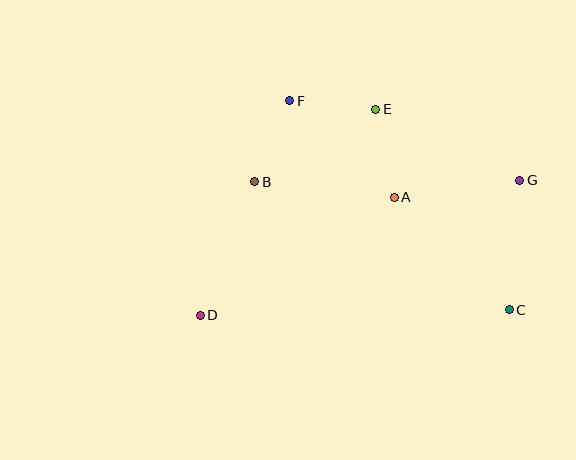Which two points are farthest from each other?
Points D and G are farthest from each other.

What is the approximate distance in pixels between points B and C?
The distance between B and C is approximately 285 pixels.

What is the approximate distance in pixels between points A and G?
The distance between A and G is approximately 127 pixels.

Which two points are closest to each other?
Points E and F are closest to each other.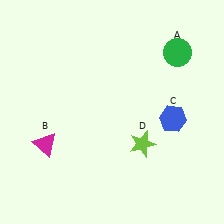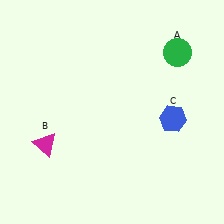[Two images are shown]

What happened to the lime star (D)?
The lime star (D) was removed in Image 2. It was in the bottom-right area of Image 1.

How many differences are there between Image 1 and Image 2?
There is 1 difference between the two images.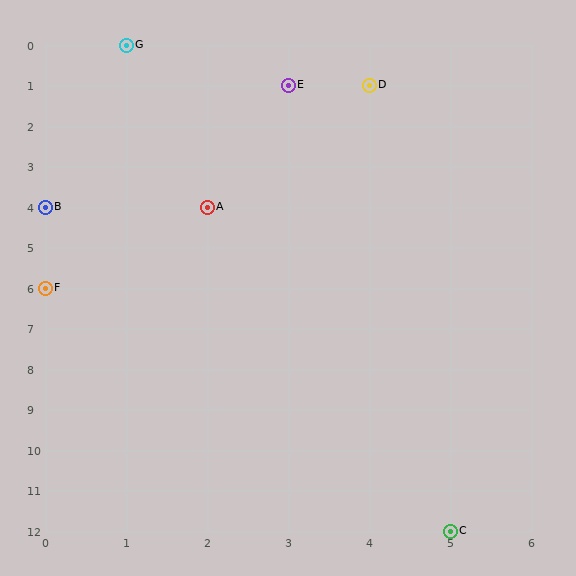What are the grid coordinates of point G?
Point G is at grid coordinates (1, 0).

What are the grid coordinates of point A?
Point A is at grid coordinates (2, 4).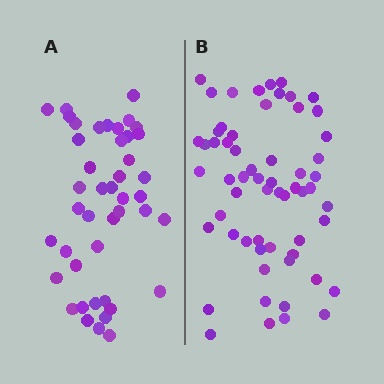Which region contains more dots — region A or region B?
Region B (the right region) has more dots.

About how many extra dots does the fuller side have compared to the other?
Region B has approximately 15 more dots than region A.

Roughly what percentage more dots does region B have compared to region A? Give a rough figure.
About 35% more.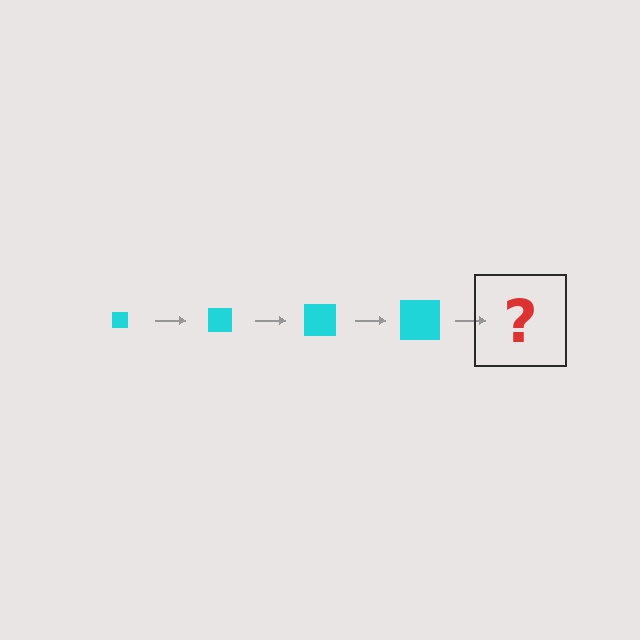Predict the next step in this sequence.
The next step is a cyan square, larger than the previous one.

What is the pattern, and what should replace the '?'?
The pattern is that the square gets progressively larger each step. The '?' should be a cyan square, larger than the previous one.